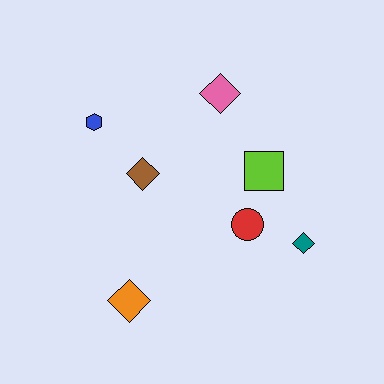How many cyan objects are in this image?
There are no cyan objects.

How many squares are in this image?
There is 1 square.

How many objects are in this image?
There are 7 objects.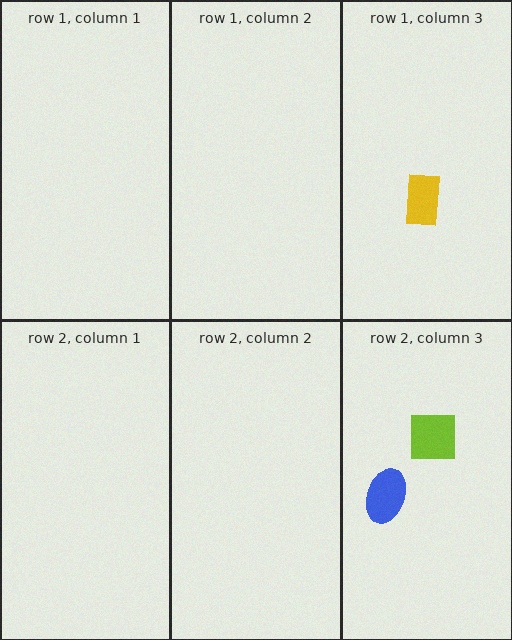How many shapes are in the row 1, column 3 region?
1.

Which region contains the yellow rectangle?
The row 1, column 3 region.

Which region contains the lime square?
The row 2, column 3 region.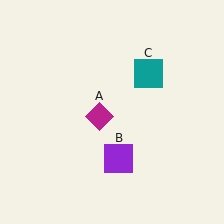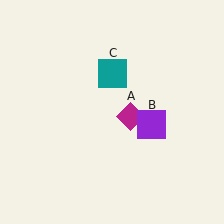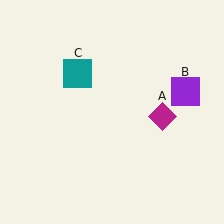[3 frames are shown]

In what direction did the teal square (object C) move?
The teal square (object C) moved left.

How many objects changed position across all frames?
3 objects changed position: magenta diamond (object A), purple square (object B), teal square (object C).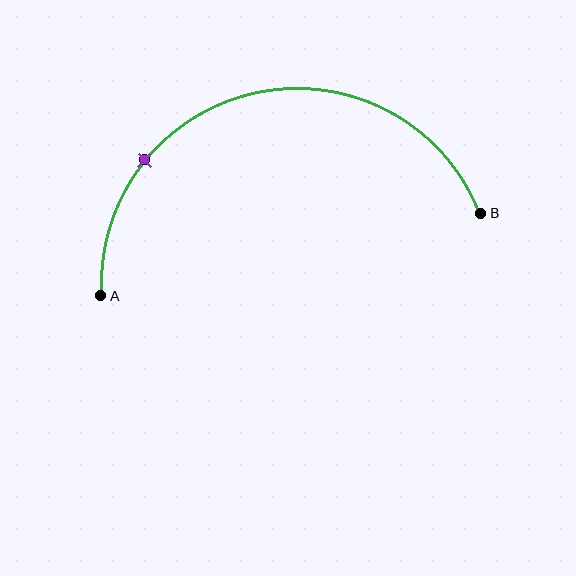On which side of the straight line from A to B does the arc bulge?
The arc bulges above the straight line connecting A and B.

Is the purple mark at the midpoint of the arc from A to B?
No. The purple mark lies on the arc but is closer to endpoint A. The arc midpoint would be at the point on the curve equidistant along the arc from both A and B.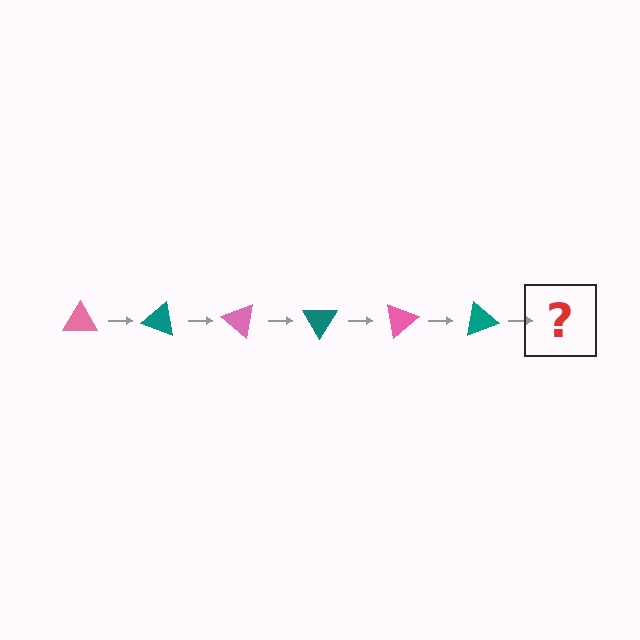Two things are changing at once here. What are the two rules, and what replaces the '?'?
The two rules are that it rotates 20 degrees each step and the color cycles through pink and teal. The '?' should be a pink triangle, rotated 120 degrees from the start.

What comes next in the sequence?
The next element should be a pink triangle, rotated 120 degrees from the start.